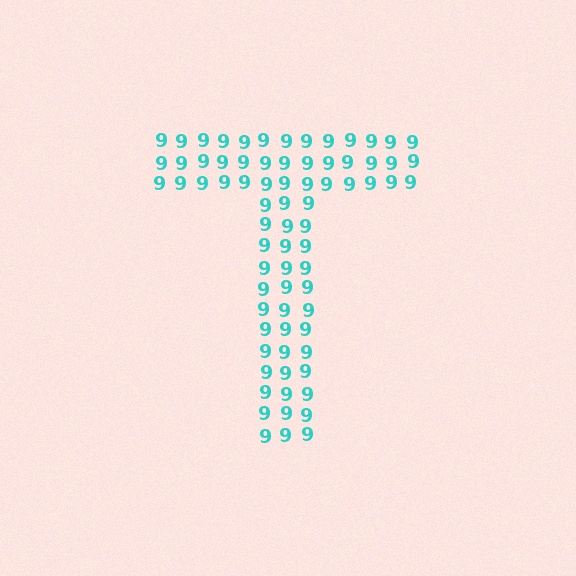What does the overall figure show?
The overall figure shows the letter T.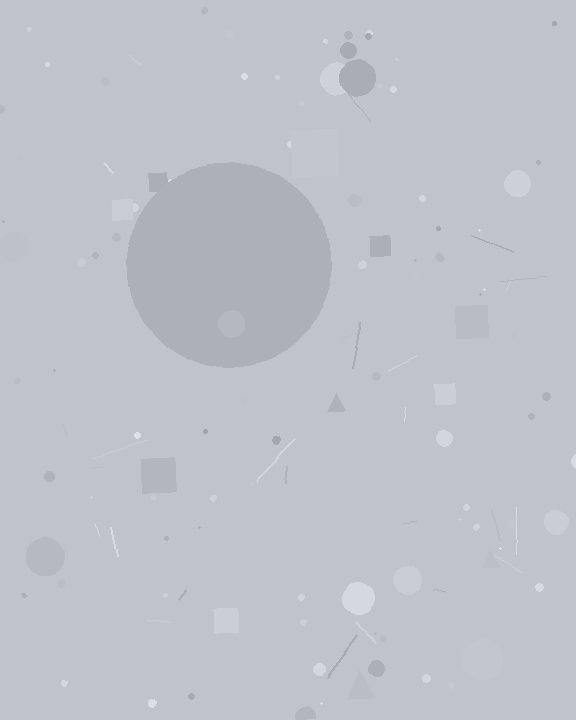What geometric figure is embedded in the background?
A circle is embedded in the background.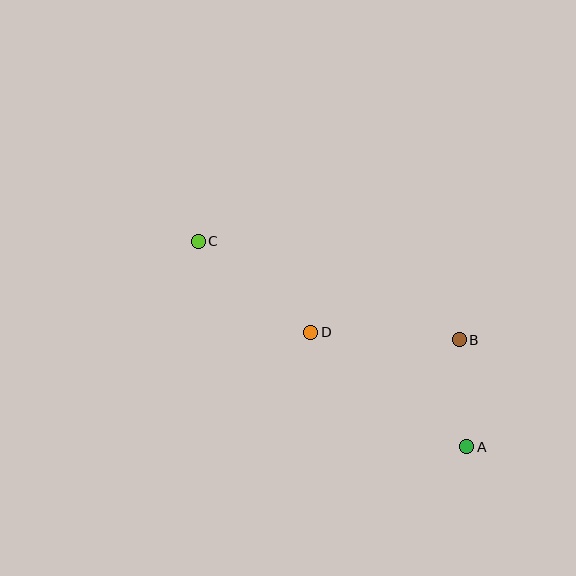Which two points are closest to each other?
Points A and B are closest to each other.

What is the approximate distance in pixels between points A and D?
The distance between A and D is approximately 194 pixels.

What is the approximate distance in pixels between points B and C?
The distance between B and C is approximately 279 pixels.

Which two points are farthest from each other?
Points A and C are farthest from each other.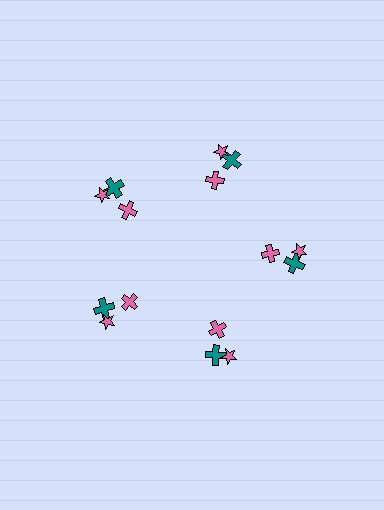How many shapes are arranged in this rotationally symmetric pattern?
There are 15 shapes, arranged in 5 groups of 3.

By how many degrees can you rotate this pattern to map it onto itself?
The pattern maps onto itself every 72 degrees of rotation.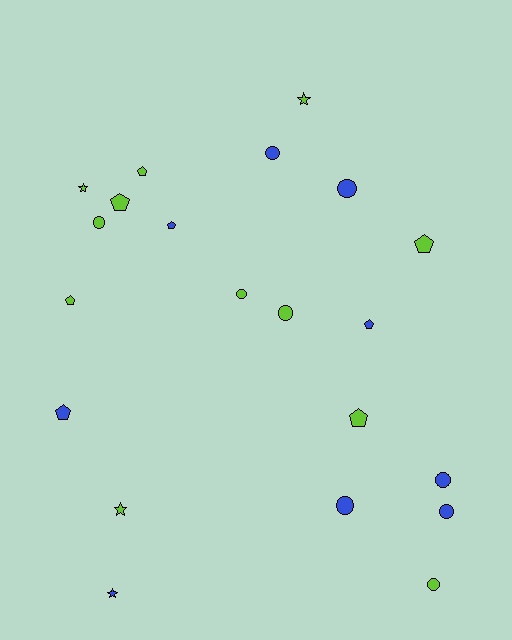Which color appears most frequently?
Lime, with 12 objects.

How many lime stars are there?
There are 3 lime stars.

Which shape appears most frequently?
Circle, with 9 objects.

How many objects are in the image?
There are 21 objects.